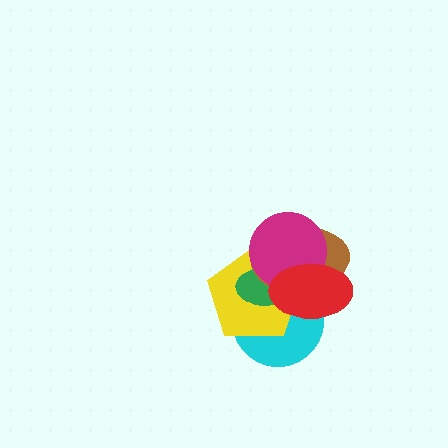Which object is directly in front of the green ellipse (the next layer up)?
The brown ellipse is directly in front of the green ellipse.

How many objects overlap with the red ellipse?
5 objects overlap with the red ellipse.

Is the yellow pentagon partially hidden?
Yes, it is partially covered by another shape.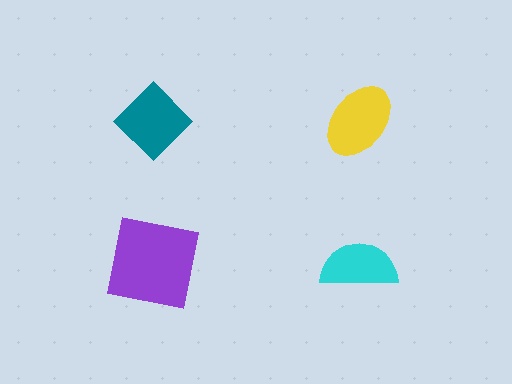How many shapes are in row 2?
2 shapes.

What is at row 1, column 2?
A yellow ellipse.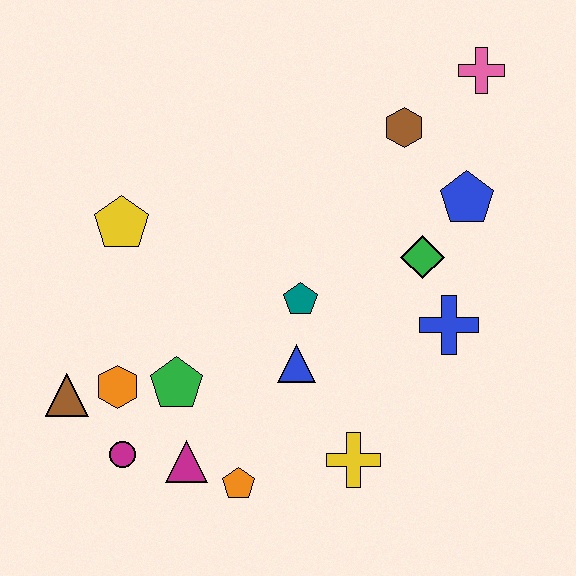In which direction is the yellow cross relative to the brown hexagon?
The yellow cross is below the brown hexagon.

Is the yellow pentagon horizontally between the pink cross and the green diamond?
No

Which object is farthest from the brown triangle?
The pink cross is farthest from the brown triangle.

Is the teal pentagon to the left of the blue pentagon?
Yes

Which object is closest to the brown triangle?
The orange hexagon is closest to the brown triangle.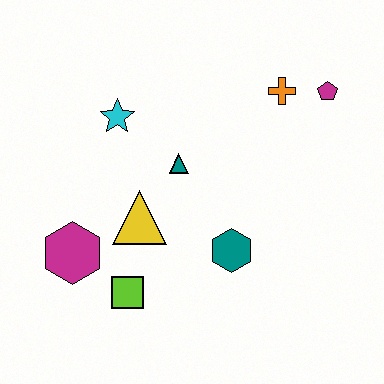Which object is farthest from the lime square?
The magenta pentagon is farthest from the lime square.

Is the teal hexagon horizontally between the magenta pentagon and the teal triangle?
Yes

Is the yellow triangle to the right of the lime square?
Yes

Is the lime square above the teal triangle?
No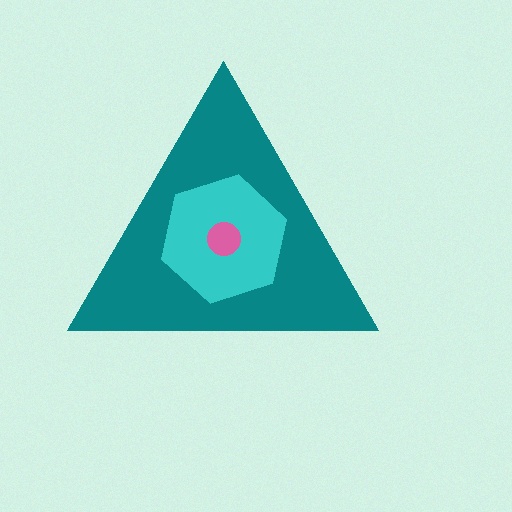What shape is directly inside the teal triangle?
The cyan hexagon.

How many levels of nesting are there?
3.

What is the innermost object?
The pink circle.